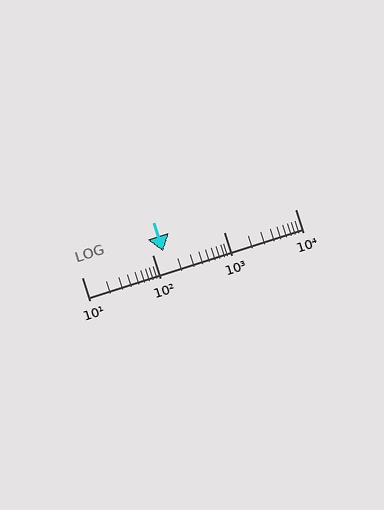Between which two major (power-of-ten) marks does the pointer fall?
The pointer is between 100 and 1000.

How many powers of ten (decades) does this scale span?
The scale spans 3 decades, from 10 to 10000.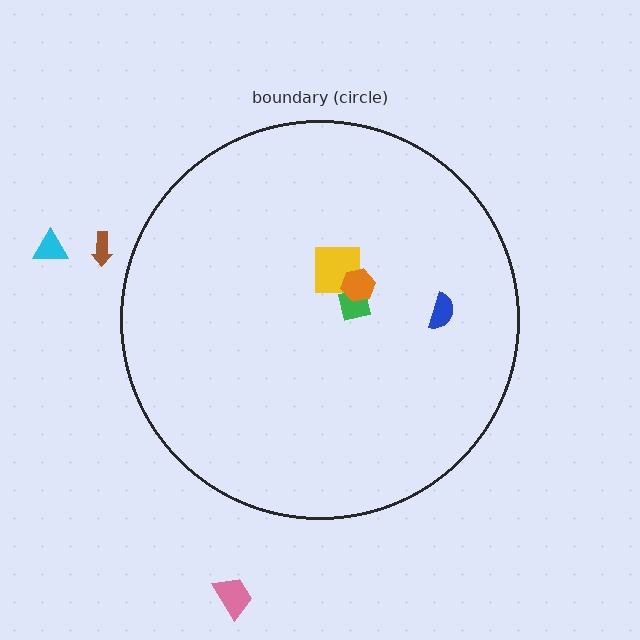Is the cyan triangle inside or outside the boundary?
Outside.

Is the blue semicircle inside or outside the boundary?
Inside.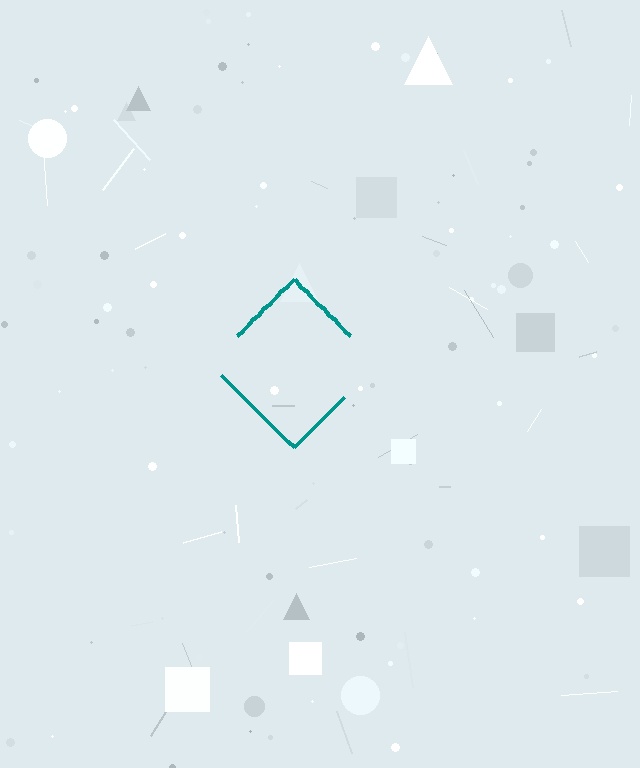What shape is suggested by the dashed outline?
The dashed outline suggests a diamond.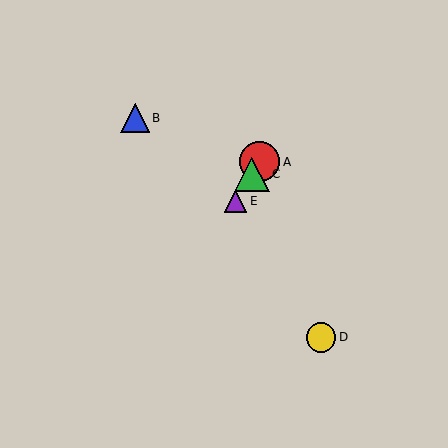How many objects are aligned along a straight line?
3 objects (A, C, E) are aligned along a straight line.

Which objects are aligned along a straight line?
Objects A, C, E are aligned along a straight line.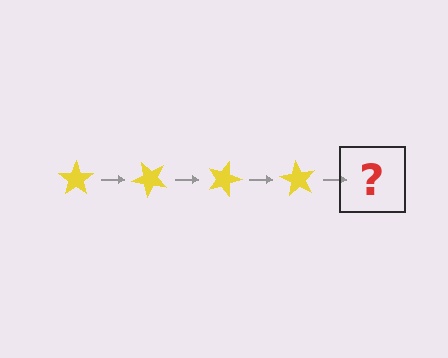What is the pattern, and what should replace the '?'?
The pattern is that the star rotates 45 degrees each step. The '?' should be a yellow star rotated 180 degrees.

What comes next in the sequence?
The next element should be a yellow star rotated 180 degrees.